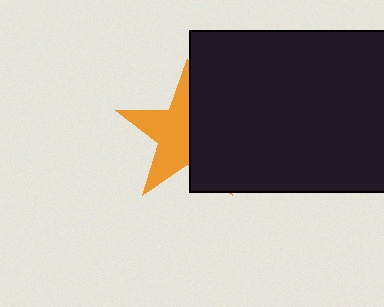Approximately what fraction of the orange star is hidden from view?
Roughly 47% of the orange star is hidden behind the black rectangle.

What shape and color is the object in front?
The object in front is a black rectangle.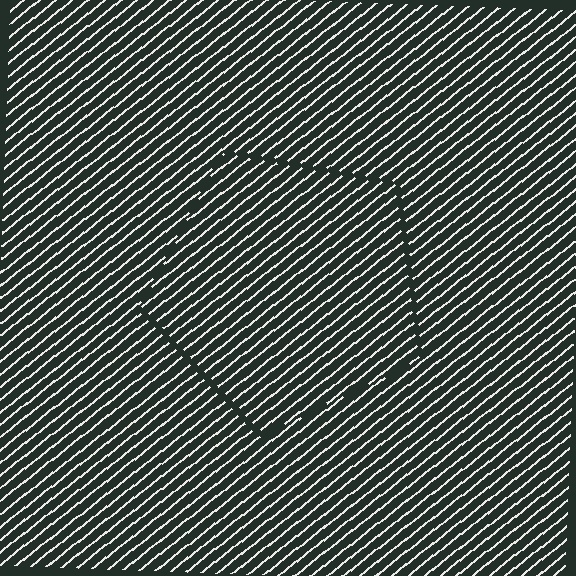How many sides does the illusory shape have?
5 sides — the line-ends trace a pentagon.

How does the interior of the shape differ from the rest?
The interior of the shape contains the same grating, shifted by half a period — the contour is defined by the phase discontinuity where line-ends from the inner and outer gratings abut.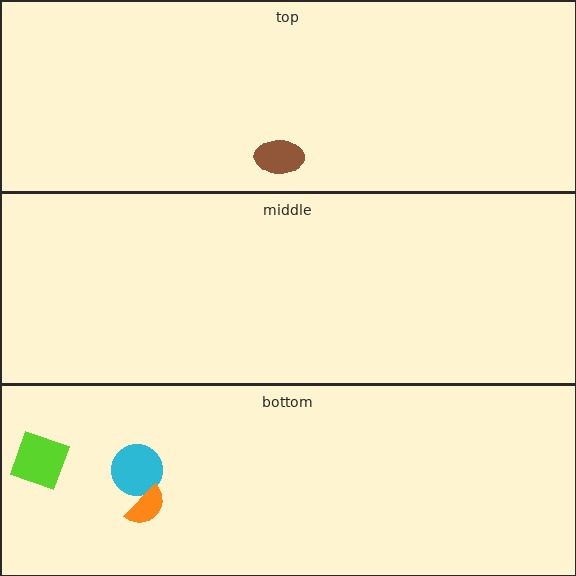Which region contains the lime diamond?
The bottom region.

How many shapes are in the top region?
1.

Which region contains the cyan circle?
The bottom region.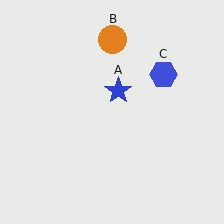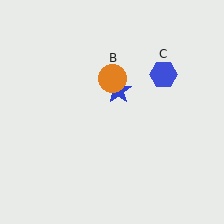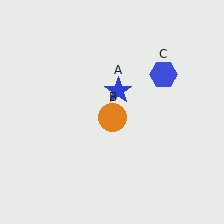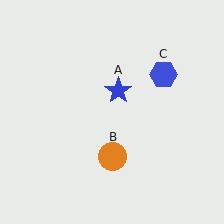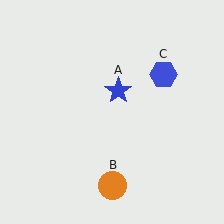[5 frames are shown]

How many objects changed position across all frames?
1 object changed position: orange circle (object B).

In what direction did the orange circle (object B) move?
The orange circle (object B) moved down.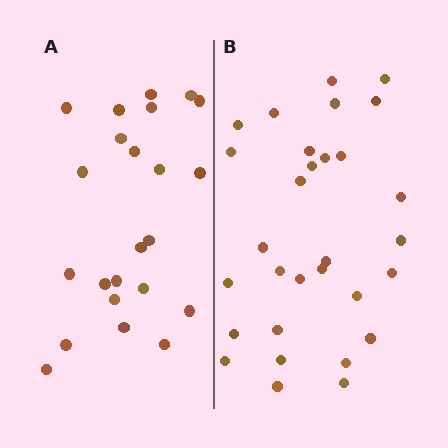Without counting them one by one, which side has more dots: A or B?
Region B (the right region) has more dots.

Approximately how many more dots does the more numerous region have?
Region B has roughly 8 or so more dots than region A.